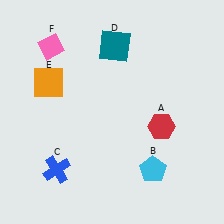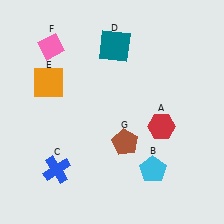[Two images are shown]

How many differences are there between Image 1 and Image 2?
There is 1 difference between the two images.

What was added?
A brown pentagon (G) was added in Image 2.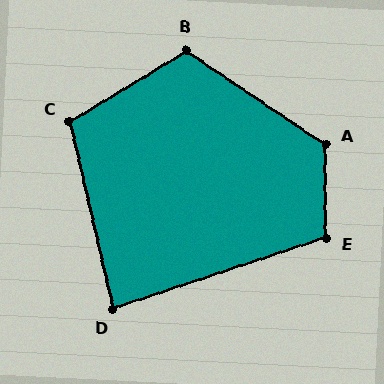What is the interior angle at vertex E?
Approximately 108 degrees (obtuse).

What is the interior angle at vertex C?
Approximately 108 degrees (obtuse).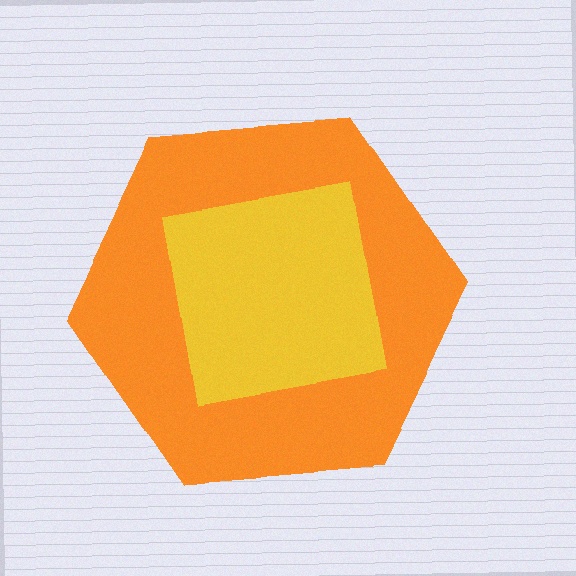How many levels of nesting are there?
2.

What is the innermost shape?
The yellow square.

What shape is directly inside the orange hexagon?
The yellow square.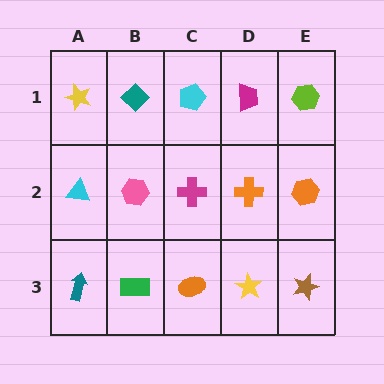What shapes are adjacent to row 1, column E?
An orange hexagon (row 2, column E), a magenta trapezoid (row 1, column D).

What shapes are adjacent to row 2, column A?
A yellow star (row 1, column A), a teal arrow (row 3, column A), a pink hexagon (row 2, column B).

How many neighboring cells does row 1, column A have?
2.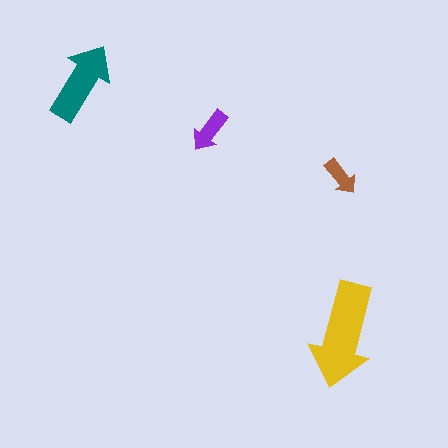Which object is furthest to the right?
The yellow arrow is rightmost.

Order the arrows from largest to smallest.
the yellow one, the teal one, the purple one, the brown one.